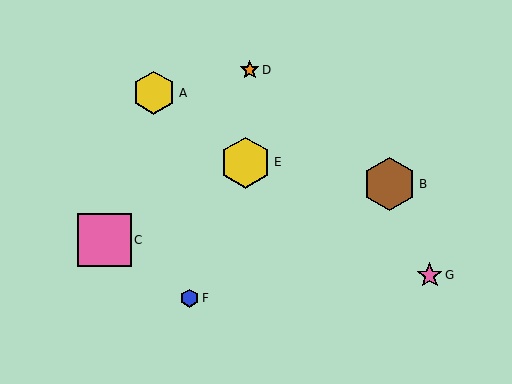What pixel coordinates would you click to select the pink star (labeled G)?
Click at (430, 275) to select the pink star G.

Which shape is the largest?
The pink square (labeled C) is the largest.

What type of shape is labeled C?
Shape C is a pink square.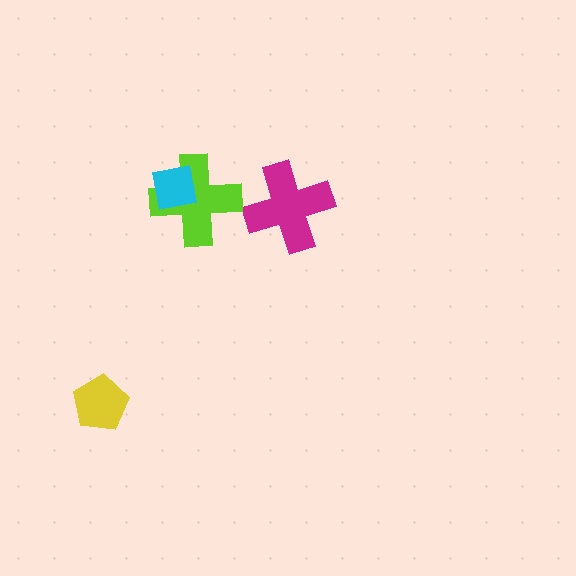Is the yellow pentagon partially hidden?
No, no other shape covers it.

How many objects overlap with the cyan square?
1 object overlaps with the cyan square.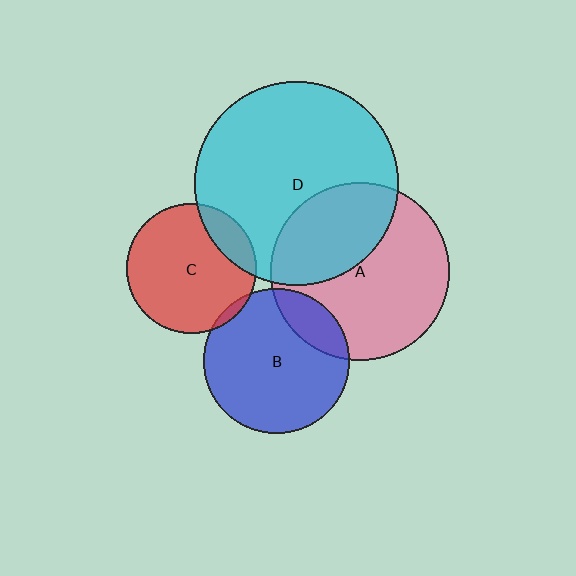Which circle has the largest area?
Circle D (cyan).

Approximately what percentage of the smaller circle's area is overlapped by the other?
Approximately 15%.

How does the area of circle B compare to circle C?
Approximately 1.2 times.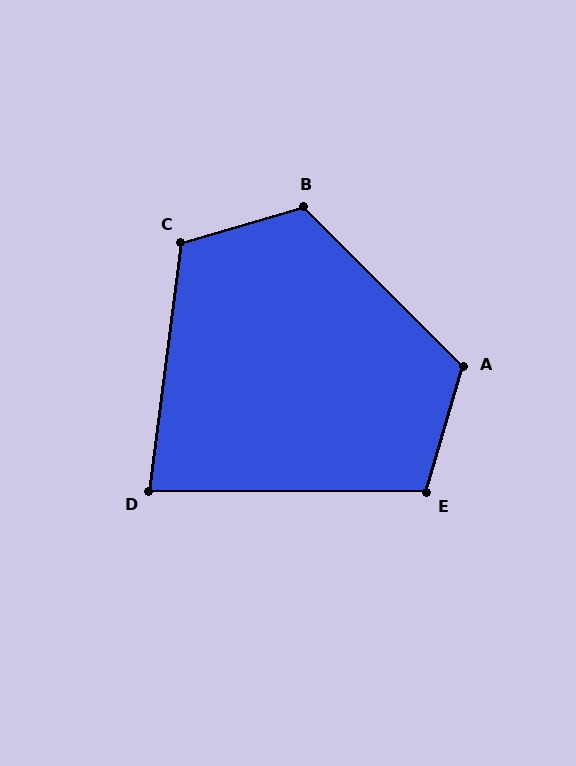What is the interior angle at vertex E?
Approximately 106 degrees (obtuse).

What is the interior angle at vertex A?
Approximately 118 degrees (obtuse).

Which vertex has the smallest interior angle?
D, at approximately 83 degrees.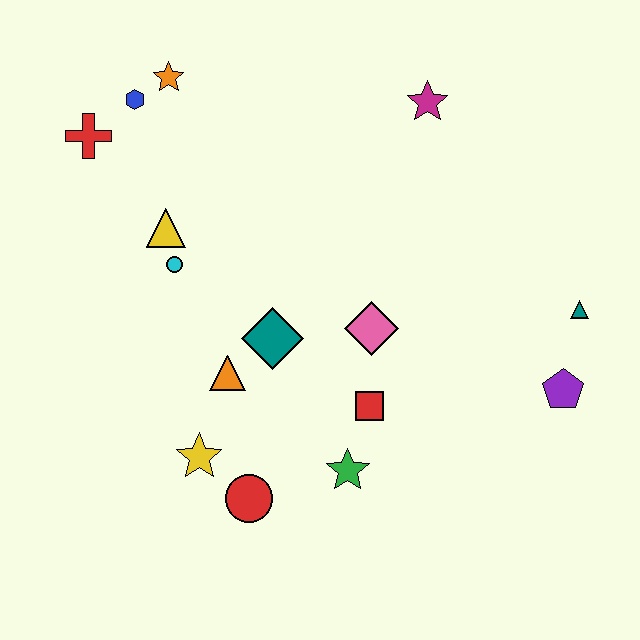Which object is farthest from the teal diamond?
The teal triangle is farthest from the teal diamond.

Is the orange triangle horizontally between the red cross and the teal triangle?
Yes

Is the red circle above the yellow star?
No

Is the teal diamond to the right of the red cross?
Yes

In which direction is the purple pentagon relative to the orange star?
The purple pentagon is to the right of the orange star.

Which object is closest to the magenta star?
The pink diamond is closest to the magenta star.